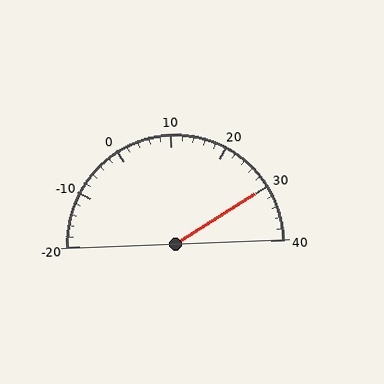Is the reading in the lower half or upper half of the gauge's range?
The reading is in the upper half of the range (-20 to 40).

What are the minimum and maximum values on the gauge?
The gauge ranges from -20 to 40.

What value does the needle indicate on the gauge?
The needle indicates approximately 30.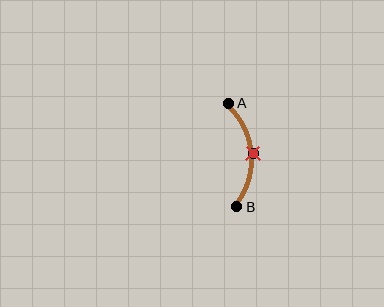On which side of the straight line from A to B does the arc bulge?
The arc bulges to the right of the straight line connecting A and B.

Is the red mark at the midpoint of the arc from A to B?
Yes. The red mark lies on the arc at equal arc-length from both A and B — it is the arc midpoint.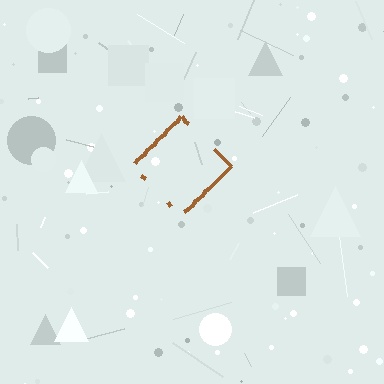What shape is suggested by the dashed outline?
The dashed outline suggests a diamond.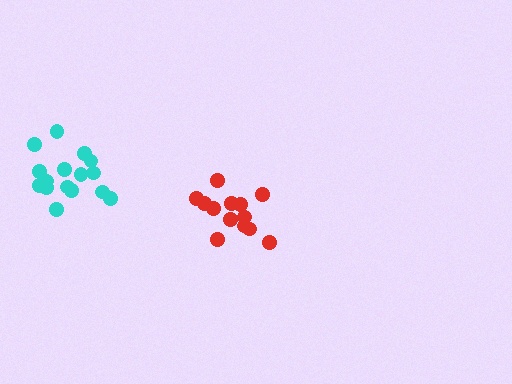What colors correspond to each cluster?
The clusters are colored: cyan, red.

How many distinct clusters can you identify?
There are 2 distinct clusters.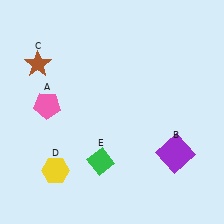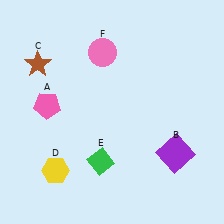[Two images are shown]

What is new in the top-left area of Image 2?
A pink circle (F) was added in the top-left area of Image 2.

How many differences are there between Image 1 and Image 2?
There is 1 difference between the two images.